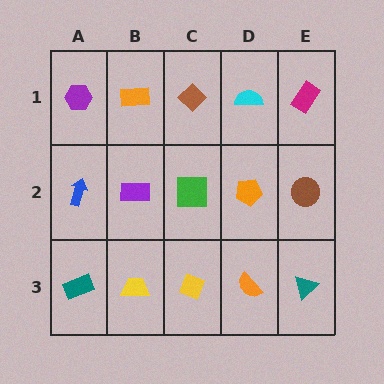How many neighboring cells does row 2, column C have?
4.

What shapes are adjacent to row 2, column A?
A purple hexagon (row 1, column A), a teal rectangle (row 3, column A), a purple rectangle (row 2, column B).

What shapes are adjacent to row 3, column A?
A blue arrow (row 2, column A), a yellow trapezoid (row 3, column B).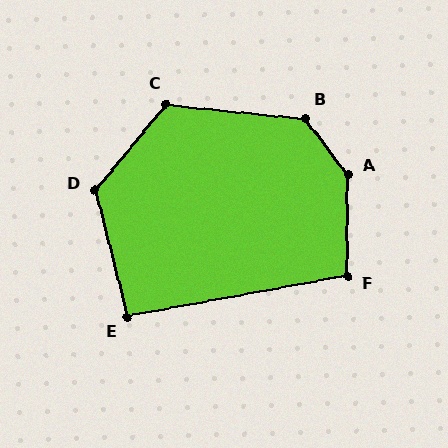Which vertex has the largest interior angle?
A, at approximately 143 degrees.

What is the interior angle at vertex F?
Approximately 101 degrees (obtuse).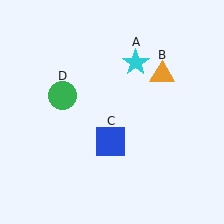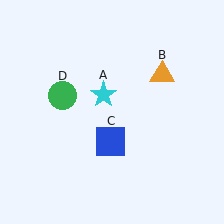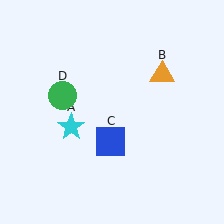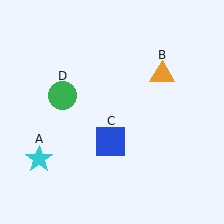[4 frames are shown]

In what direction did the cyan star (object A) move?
The cyan star (object A) moved down and to the left.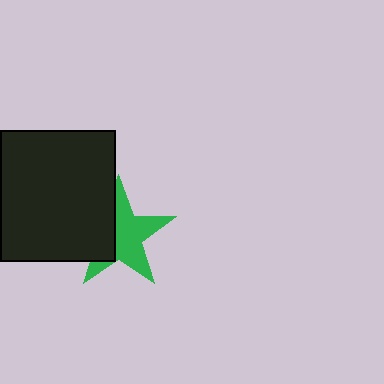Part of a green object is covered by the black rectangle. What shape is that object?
It is a star.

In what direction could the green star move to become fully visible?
The green star could move right. That would shift it out from behind the black rectangle entirely.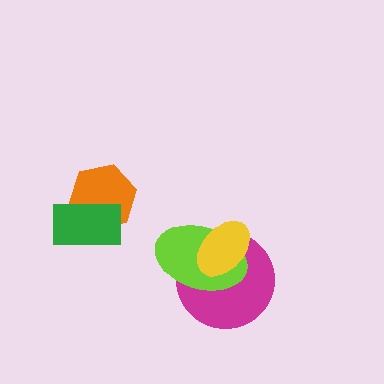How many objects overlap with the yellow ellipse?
2 objects overlap with the yellow ellipse.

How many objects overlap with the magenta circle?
2 objects overlap with the magenta circle.